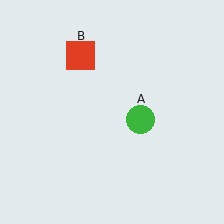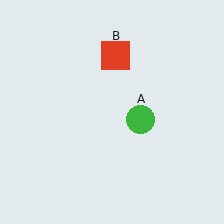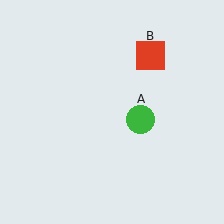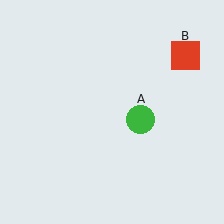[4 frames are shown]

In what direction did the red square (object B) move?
The red square (object B) moved right.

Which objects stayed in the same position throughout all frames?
Green circle (object A) remained stationary.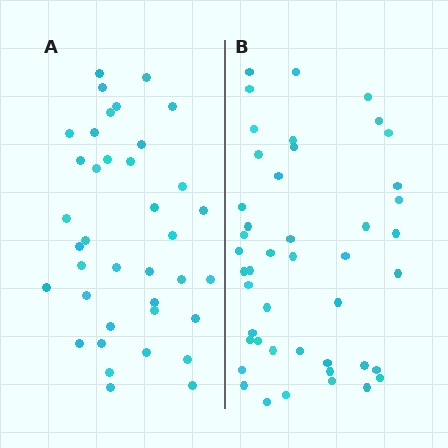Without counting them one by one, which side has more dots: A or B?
Region B (the right region) has more dots.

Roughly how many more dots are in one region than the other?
Region B has roughly 8 or so more dots than region A.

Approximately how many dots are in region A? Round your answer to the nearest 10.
About 40 dots. (The exact count is 38, which rounds to 40.)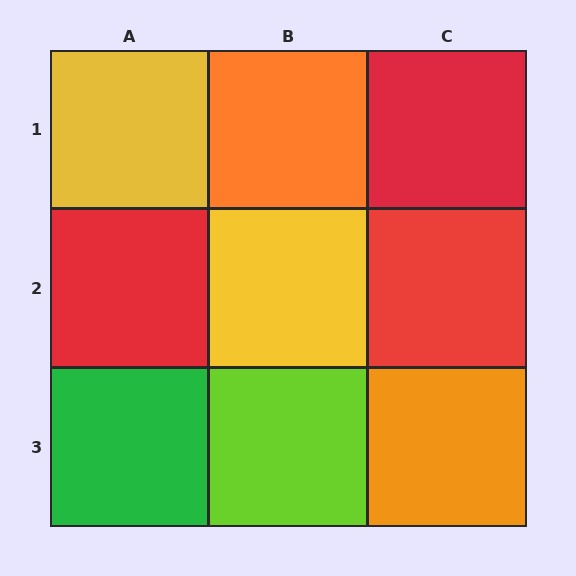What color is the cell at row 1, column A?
Yellow.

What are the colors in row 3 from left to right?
Green, lime, orange.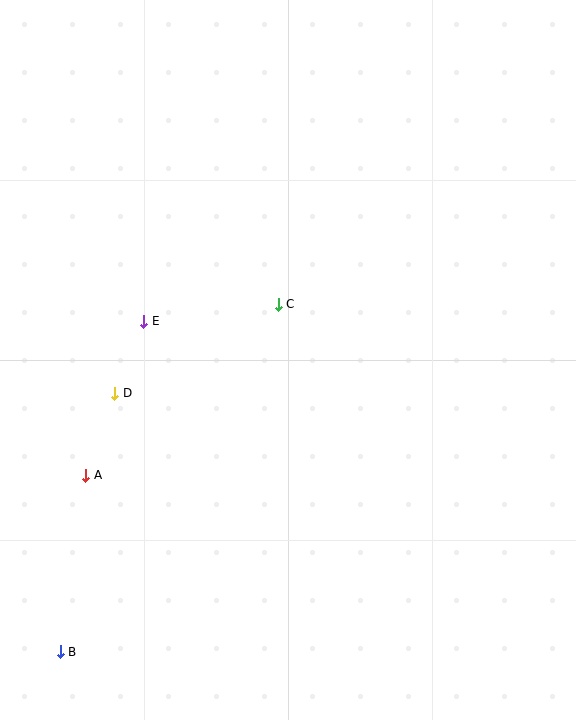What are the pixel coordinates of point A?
Point A is at (86, 475).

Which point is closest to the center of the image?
Point C at (278, 304) is closest to the center.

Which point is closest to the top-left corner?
Point E is closest to the top-left corner.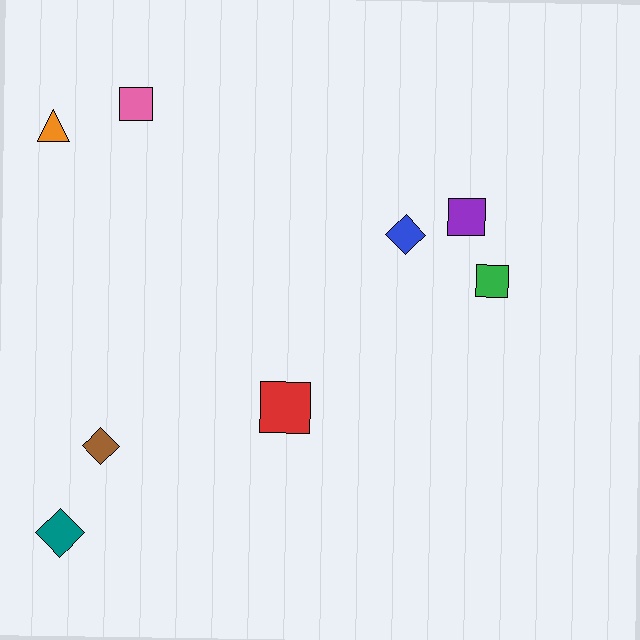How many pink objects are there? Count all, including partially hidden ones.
There is 1 pink object.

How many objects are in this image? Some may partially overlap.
There are 8 objects.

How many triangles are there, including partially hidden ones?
There is 1 triangle.